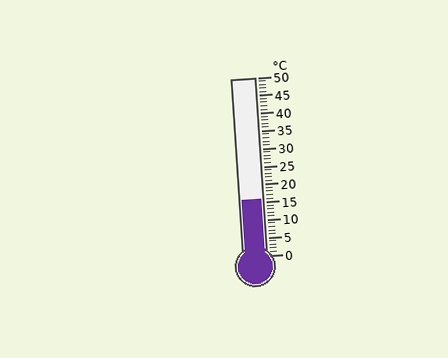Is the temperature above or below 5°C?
The temperature is above 5°C.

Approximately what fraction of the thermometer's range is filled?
The thermometer is filled to approximately 30% of its range.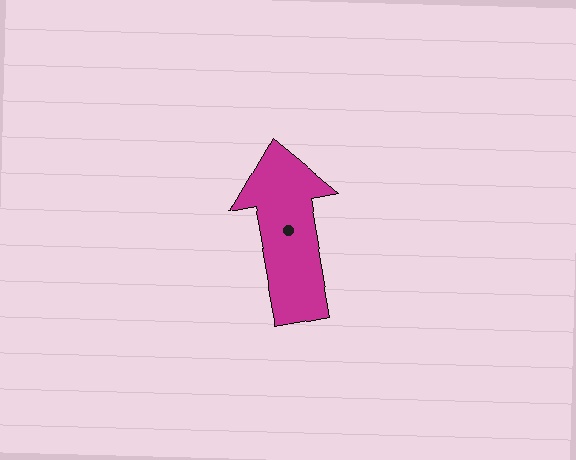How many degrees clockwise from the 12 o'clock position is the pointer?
Approximately 350 degrees.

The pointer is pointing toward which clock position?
Roughly 12 o'clock.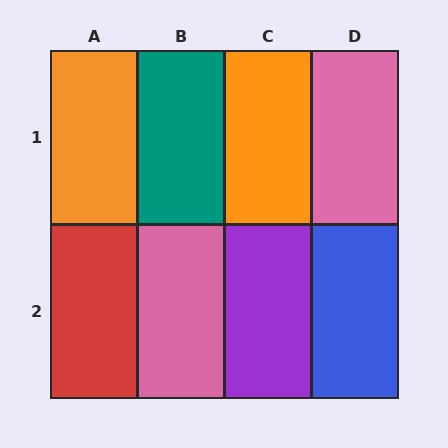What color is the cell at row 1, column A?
Orange.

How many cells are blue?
1 cell is blue.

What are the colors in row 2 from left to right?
Red, pink, purple, blue.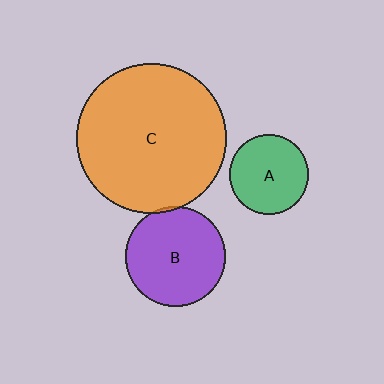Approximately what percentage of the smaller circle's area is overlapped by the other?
Approximately 5%.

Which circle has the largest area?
Circle C (orange).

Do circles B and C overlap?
Yes.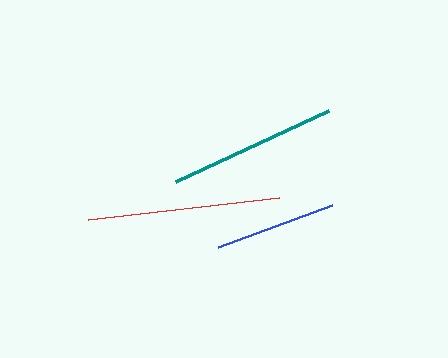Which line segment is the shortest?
The blue line is the shortest at approximately 122 pixels.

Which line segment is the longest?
The red line is the longest at approximately 192 pixels.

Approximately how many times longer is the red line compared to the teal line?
The red line is approximately 1.1 times the length of the teal line.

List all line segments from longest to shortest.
From longest to shortest: red, teal, blue.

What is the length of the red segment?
The red segment is approximately 192 pixels long.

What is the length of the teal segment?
The teal segment is approximately 168 pixels long.